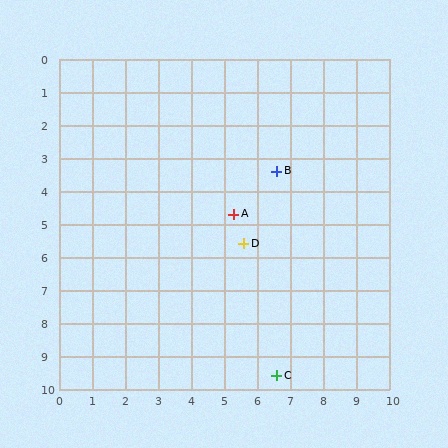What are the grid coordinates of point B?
Point B is at approximately (6.6, 3.4).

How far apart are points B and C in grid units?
Points B and C are about 6.2 grid units apart.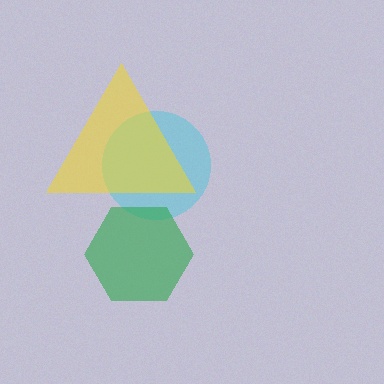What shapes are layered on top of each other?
The layered shapes are: a cyan circle, a yellow triangle, a green hexagon.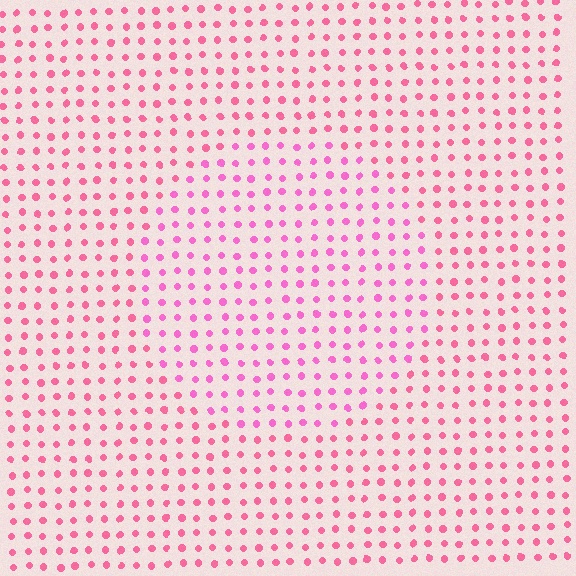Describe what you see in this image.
The image is filled with small pink elements in a uniform arrangement. A circle-shaped region is visible where the elements are tinted to a slightly different hue, forming a subtle color boundary.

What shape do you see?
I see a circle.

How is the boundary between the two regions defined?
The boundary is defined purely by a slight shift in hue (about 21 degrees). Spacing, size, and orientation are identical on both sides.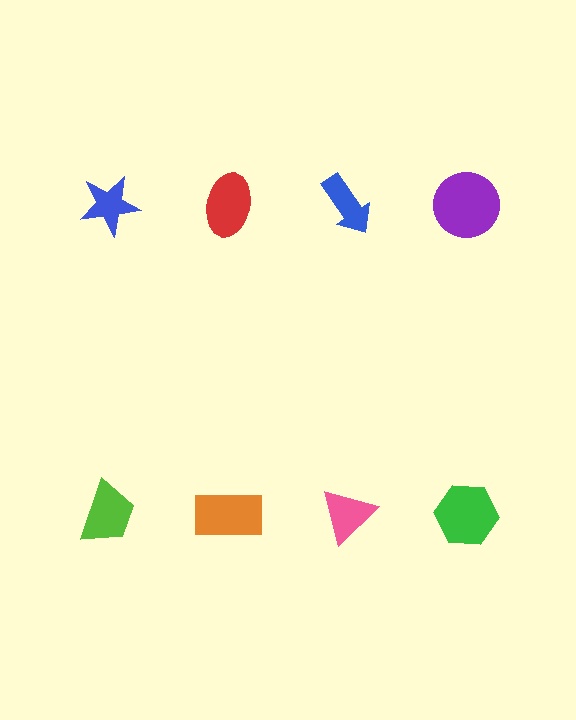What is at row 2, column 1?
A lime trapezoid.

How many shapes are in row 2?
4 shapes.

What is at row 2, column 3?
A pink triangle.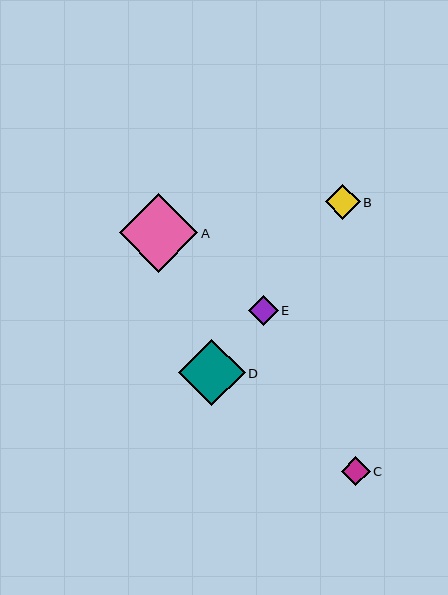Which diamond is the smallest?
Diamond C is the smallest with a size of approximately 29 pixels.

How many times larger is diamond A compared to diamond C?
Diamond A is approximately 2.7 times the size of diamond C.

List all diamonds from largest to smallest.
From largest to smallest: A, D, B, E, C.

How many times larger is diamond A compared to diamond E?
Diamond A is approximately 2.6 times the size of diamond E.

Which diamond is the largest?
Diamond A is the largest with a size of approximately 78 pixels.